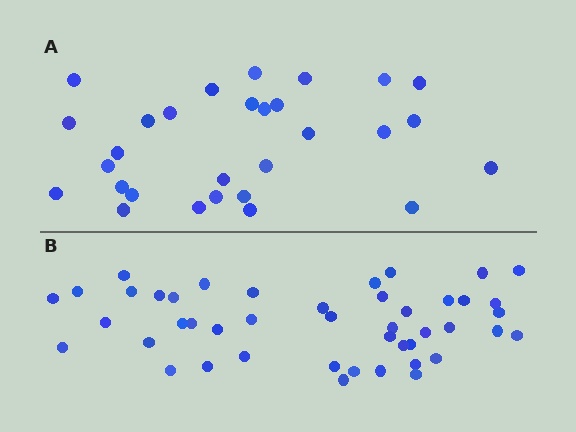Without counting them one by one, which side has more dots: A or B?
Region B (the bottom region) has more dots.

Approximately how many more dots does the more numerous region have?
Region B has approximately 15 more dots than region A.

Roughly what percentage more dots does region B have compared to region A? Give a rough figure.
About 55% more.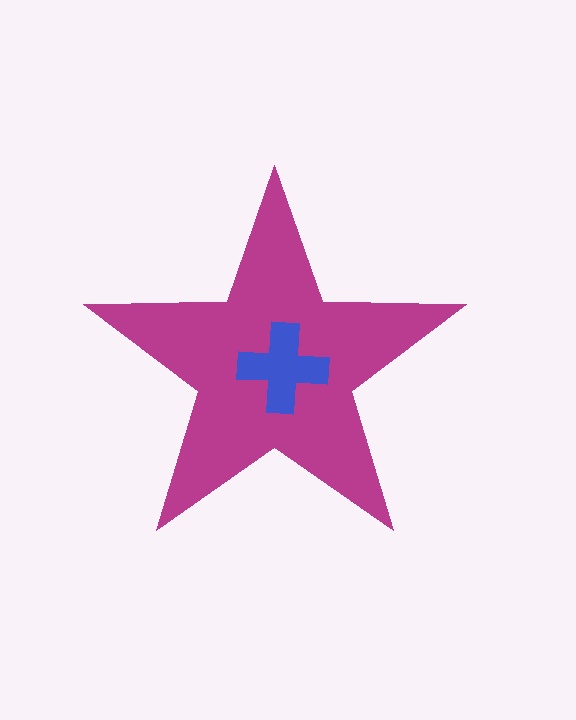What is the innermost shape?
The blue cross.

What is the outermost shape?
The magenta star.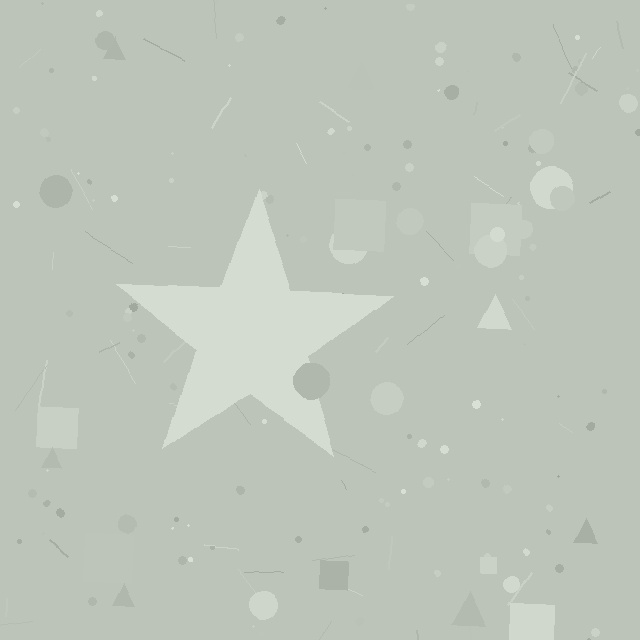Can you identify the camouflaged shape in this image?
The camouflaged shape is a star.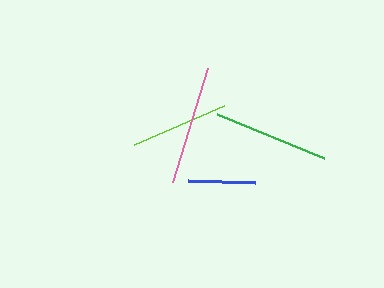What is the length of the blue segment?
The blue segment is approximately 67 pixels long.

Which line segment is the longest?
The pink line is the longest at approximately 119 pixels.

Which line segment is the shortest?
The blue line is the shortest at approximately 67 pixels.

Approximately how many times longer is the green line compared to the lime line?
The green line is approximately 1.2 times the length of the lime line.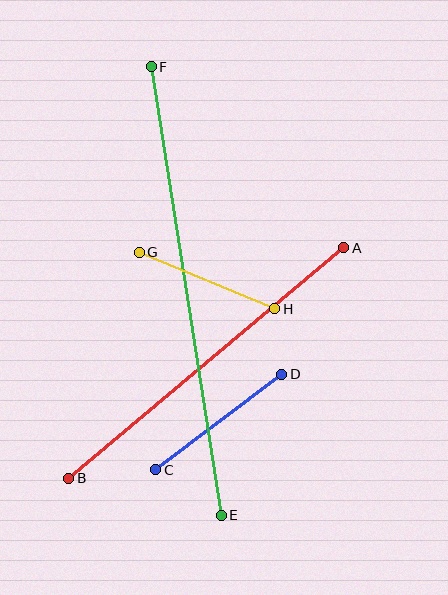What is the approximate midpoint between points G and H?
The midpoint is at approximately (207, 280) pixels.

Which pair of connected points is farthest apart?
Points E and F are farthest apart.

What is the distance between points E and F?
The distance is approximately 454 pixels.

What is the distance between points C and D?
The distance is approximately 158 pixels.